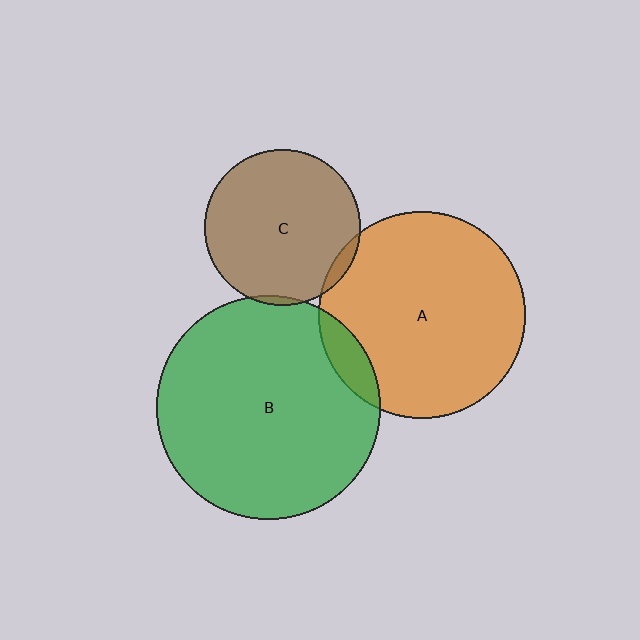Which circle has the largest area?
Circle B (green).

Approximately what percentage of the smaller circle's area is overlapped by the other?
Approximately 10%.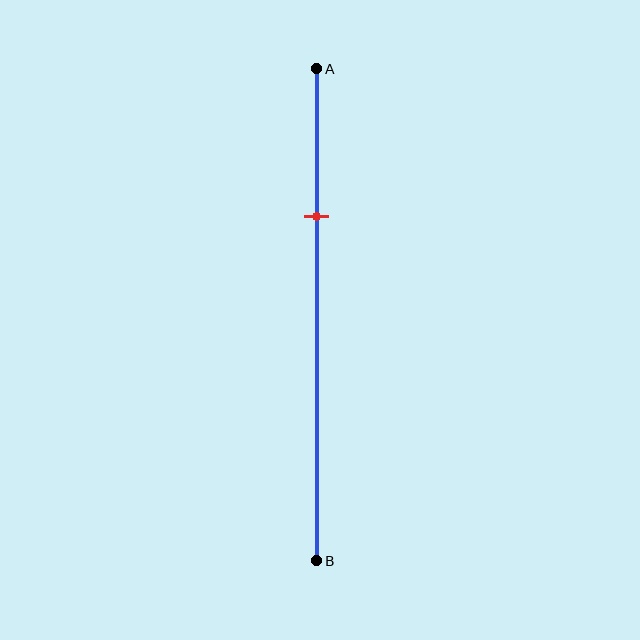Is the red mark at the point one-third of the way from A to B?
No, the mark is at about 30% from A, not at the 33% one-third point.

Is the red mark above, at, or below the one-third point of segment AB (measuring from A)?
The red mark is above the one-third point of segment AB.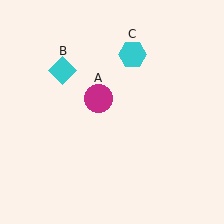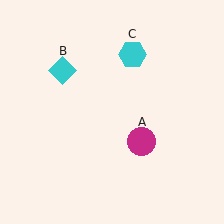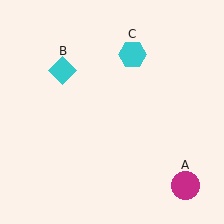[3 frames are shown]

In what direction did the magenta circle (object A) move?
The magenta circle (object A) moved down and to the right.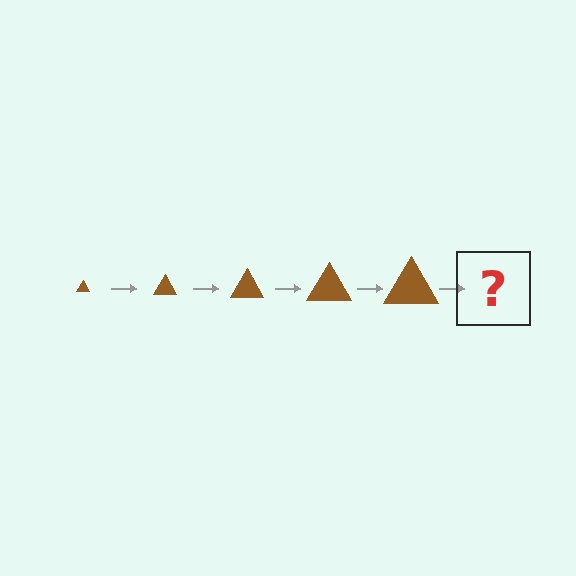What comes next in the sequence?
The next element should be a brown triangle, larger than the previous one.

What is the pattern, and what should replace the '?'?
The pattern is that the triangle gets progressively larger each step. The '?' should be a brown triangle, larger than the previous one.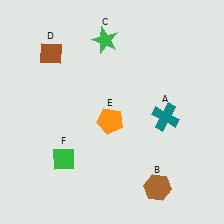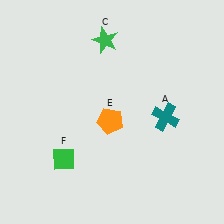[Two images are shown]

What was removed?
The brown hexagon (B), the brown diamond (D) were removed in Image 2.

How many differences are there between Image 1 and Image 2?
There are 2 differences between the two images.